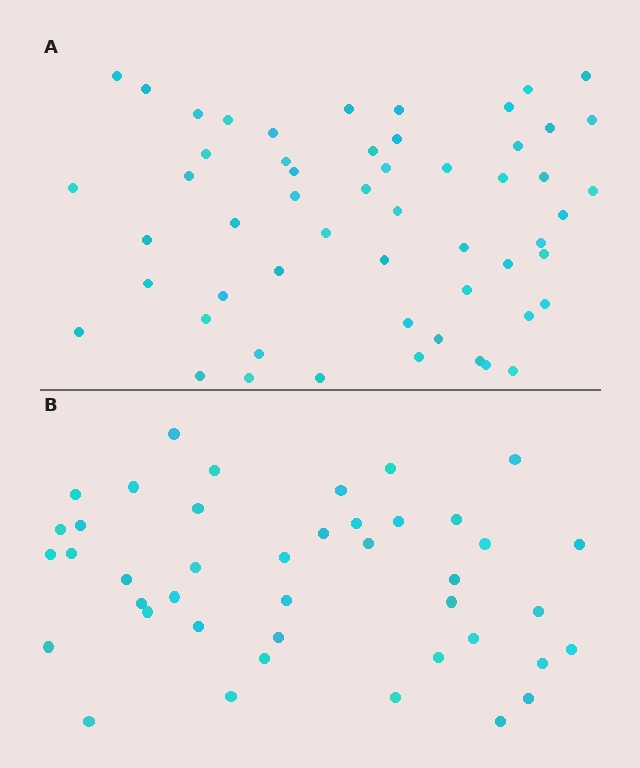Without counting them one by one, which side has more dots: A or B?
Region A (the top region) has more dots.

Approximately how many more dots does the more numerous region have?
Region A has approximately 15 more dots than region B.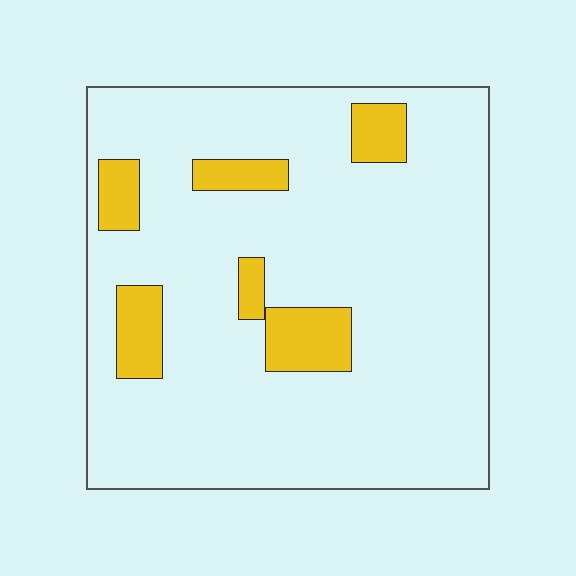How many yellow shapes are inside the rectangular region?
6.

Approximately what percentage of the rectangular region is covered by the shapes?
Approximately 15%.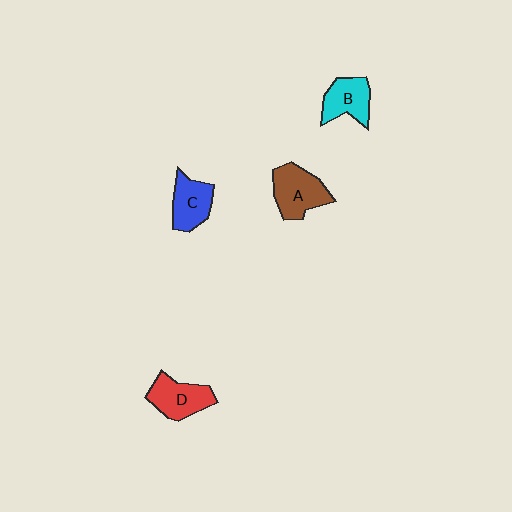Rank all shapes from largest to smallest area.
From largest to smallest: A (brown), D (red), C (blue), B (cyan).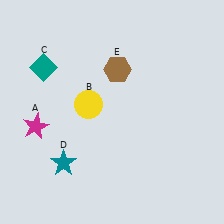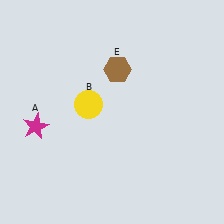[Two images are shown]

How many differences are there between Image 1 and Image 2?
There are 2 differences between the two images.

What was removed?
The teal diamond (C), the teal star (D) were removed in Image 2.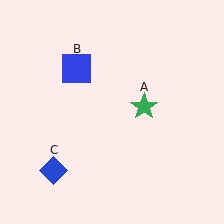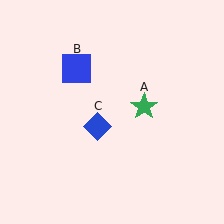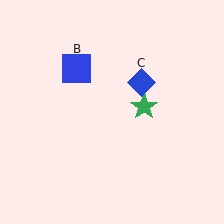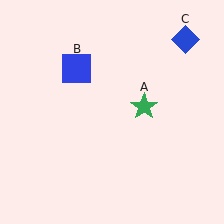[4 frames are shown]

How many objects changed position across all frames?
1 object changed position: blue diamond (object C).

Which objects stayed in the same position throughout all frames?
Green star (object A) and blue square (object B) remained stationary.